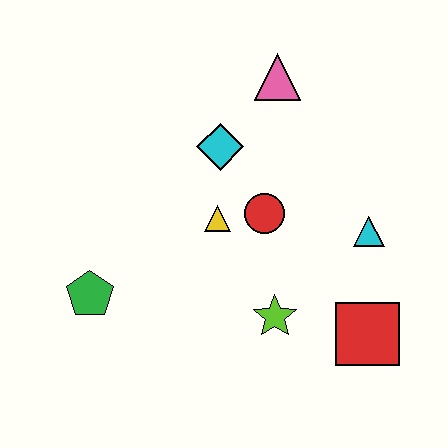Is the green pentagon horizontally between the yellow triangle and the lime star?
No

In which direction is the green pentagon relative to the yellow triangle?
The green pentagon is to the left of the yellow triangle.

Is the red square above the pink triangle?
No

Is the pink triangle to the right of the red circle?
Yes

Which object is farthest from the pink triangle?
The green pentagon is farthest from the pink triangle.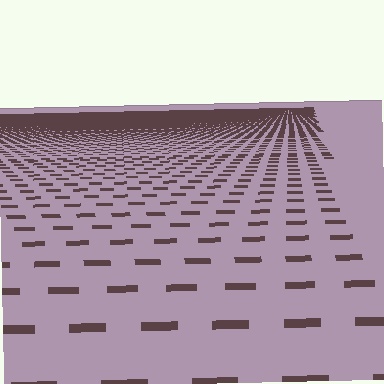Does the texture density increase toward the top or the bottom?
Density increases toward the top.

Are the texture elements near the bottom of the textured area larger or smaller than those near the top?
Larger. Near the bottom, elements are closer to the viewer and appear at a bigger on-screen size.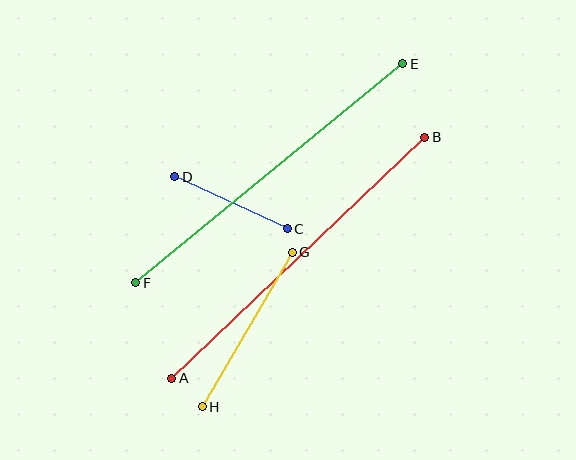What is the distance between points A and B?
The distance is approximately 350 pixels.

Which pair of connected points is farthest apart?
Points A and B are farthest apart.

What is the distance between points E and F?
The distance is approximately 345 pixels.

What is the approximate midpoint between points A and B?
The midpoint is at approximately (298, 258) pixels.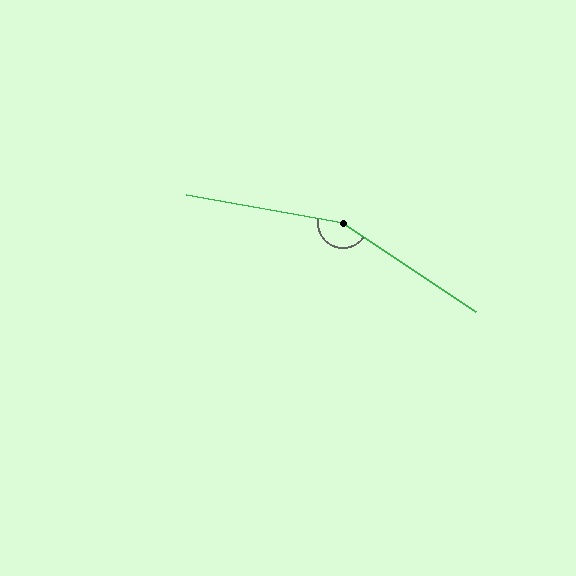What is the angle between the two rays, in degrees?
Approximately 156 degrees.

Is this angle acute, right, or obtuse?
It is obtuse.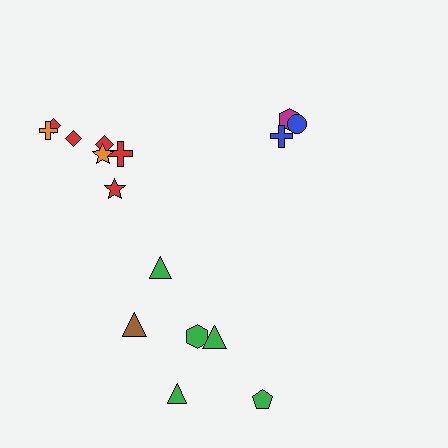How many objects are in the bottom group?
There are 6 objects.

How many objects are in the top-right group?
There are 3 objects.